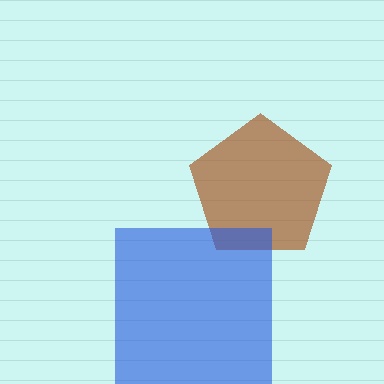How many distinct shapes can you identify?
There are 2 distinct shapes: a brown pentagon, a blue square.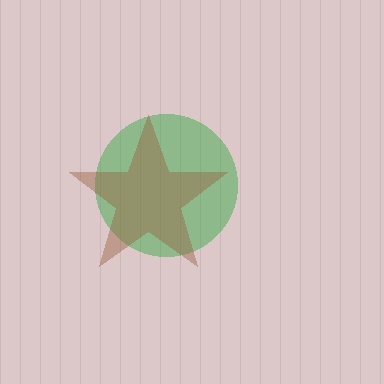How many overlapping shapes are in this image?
There are 2 overlapping shapes in the image.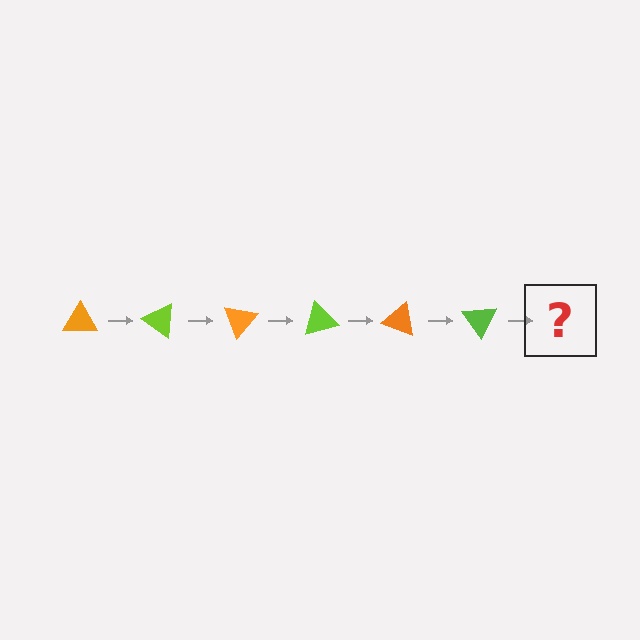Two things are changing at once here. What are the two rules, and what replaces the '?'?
The two rules are that it rotates 35 degrees each step and the color cycles through orange and lime. The '?' should be an orange triangle, rotated 210 degrees from the start.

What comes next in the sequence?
The next element should be an orange triangle, rotated 210 degrees from the start.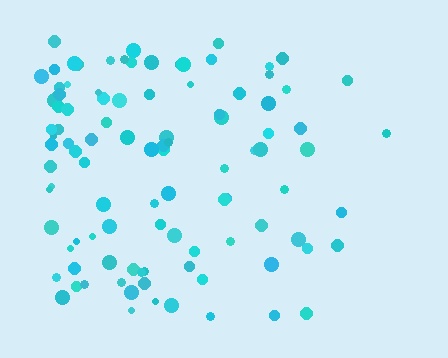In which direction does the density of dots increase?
From right to left, with the left side densest.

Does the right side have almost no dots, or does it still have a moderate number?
Still a moderate number, just noticeably fewer than the left.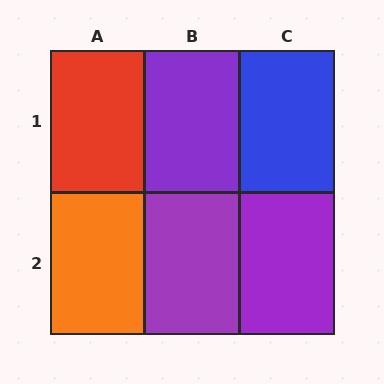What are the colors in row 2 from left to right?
Orange, purple, purple.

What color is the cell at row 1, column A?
Red.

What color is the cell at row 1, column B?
Purple.